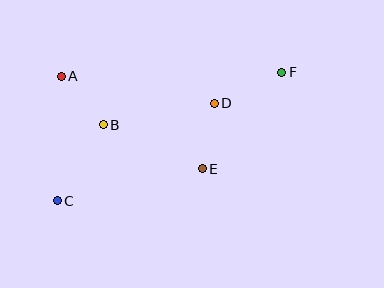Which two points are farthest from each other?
Points C and F are farthest from each other.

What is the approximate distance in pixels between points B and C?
The distance between B and C is approximately 89 pixels.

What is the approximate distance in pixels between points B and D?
The distance between B and D is approximately 113 pixels.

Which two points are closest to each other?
Points A and B are closest to each other.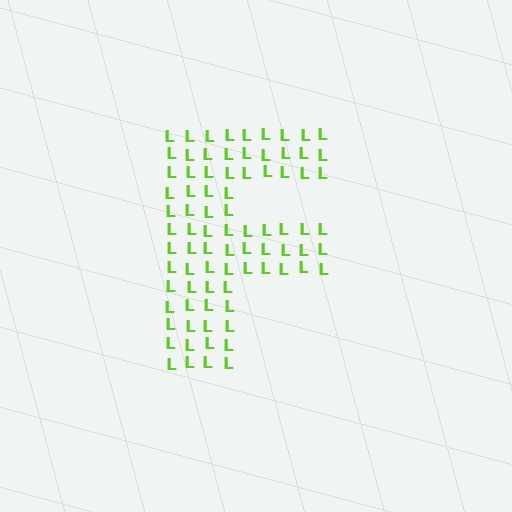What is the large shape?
The large shape is the letter F.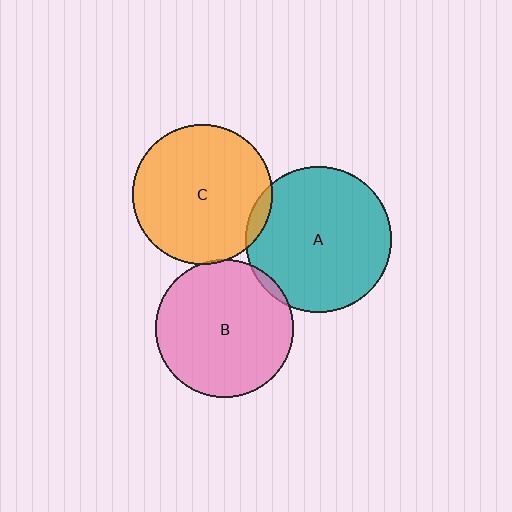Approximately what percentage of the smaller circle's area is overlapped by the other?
Approximately 5%.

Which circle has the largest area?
Circle A (teal).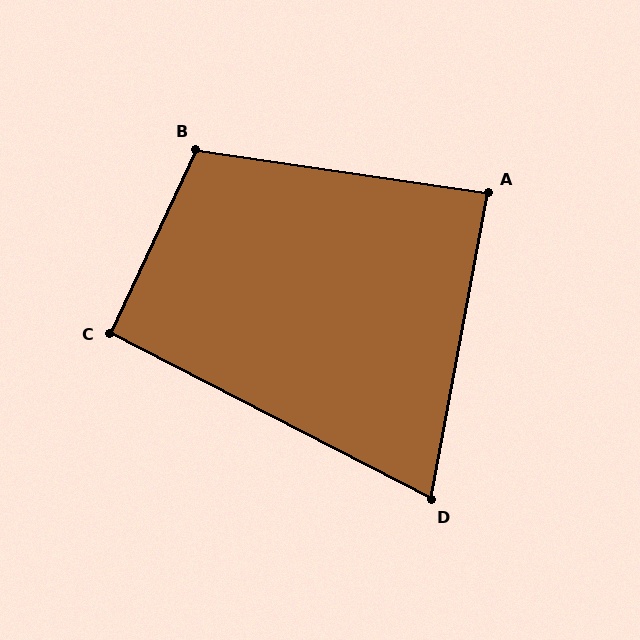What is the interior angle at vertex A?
Approximately 88 degrees (approximately right).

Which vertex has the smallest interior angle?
D, at approximately 73 degrees.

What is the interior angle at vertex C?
Approximately 92 degrees (approximately right).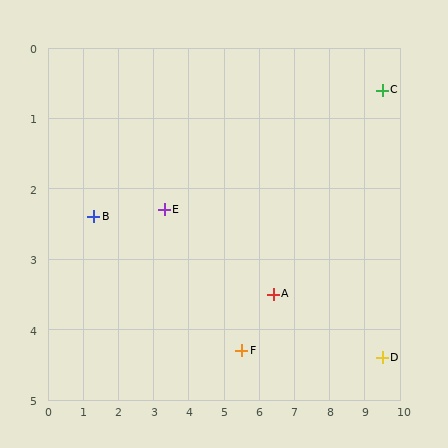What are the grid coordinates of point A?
Point A is at approximately (6.4, 3.5).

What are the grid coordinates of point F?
Point F is at approximately (5.5, 4.3).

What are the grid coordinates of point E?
Point E is at approximately (3.3, 2.3).